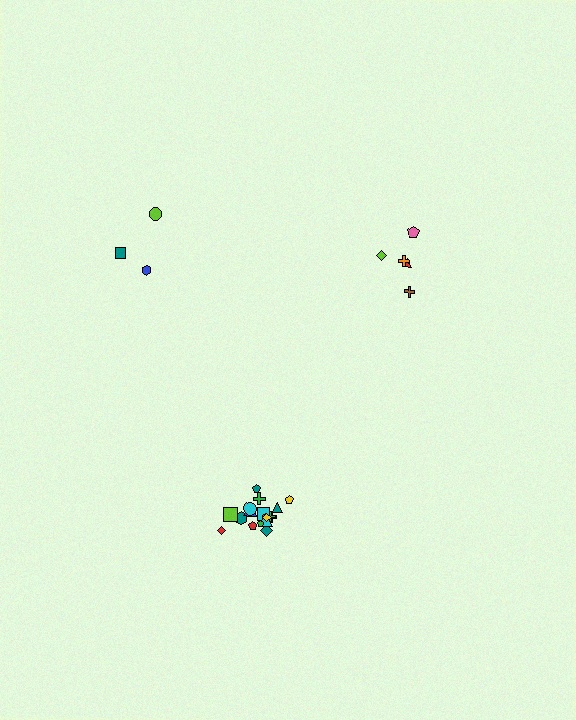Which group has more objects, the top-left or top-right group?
The top-right group.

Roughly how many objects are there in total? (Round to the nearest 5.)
Roughly 25 objects in total.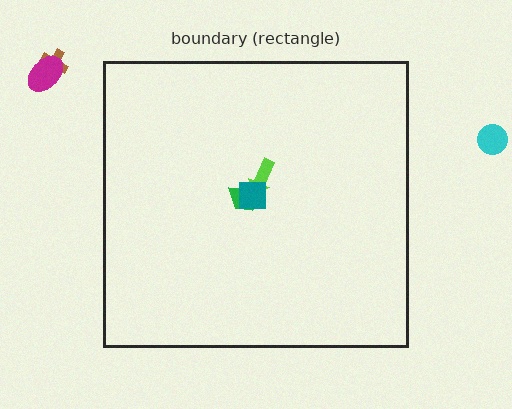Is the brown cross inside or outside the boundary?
Outside.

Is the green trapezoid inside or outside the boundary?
Inside.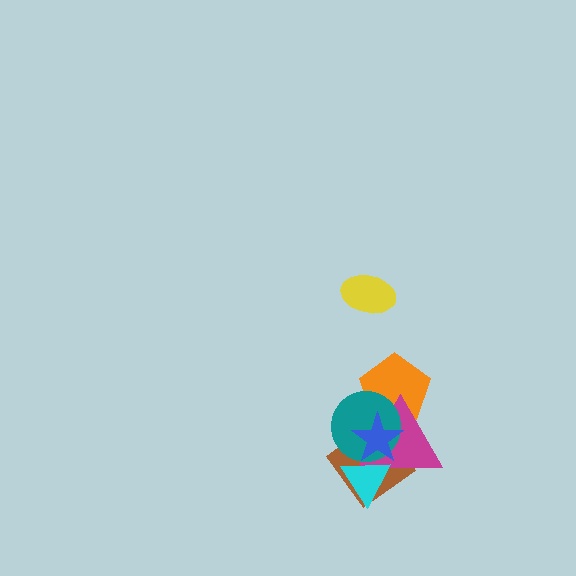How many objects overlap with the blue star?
5 objects overlap with the blue star.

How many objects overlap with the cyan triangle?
4 objects overlap with the cyan triangle.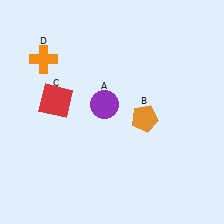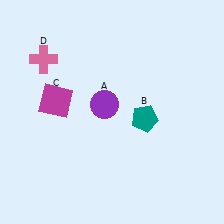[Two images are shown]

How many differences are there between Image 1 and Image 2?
There are 3 differences between the two images.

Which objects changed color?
B changed from orange to teal. C changed from red to magenta. D changed from orange to pink.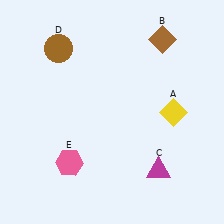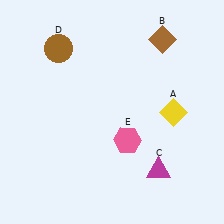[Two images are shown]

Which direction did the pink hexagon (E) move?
The pink hexagon (E) moved right.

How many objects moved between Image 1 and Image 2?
1 object moved between the two images.